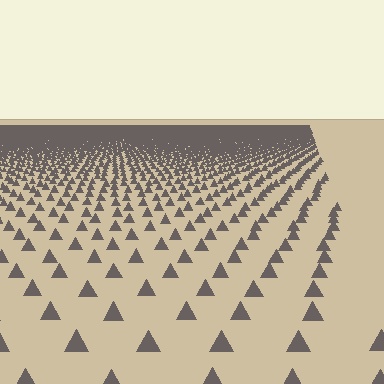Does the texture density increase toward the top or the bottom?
Density increases toward the top.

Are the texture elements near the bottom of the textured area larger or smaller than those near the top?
Larger. Near the bottom, elements are closer to the viewer and appear at a bigger on-screen size.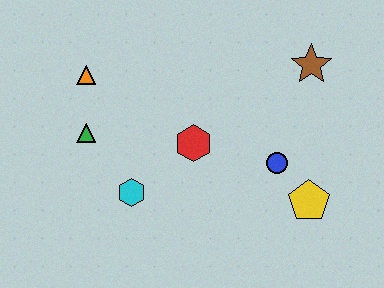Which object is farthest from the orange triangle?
The yellow pentagon is farthest from the orange triangle.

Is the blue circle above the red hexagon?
No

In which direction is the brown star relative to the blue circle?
The brown star is above the blue circle.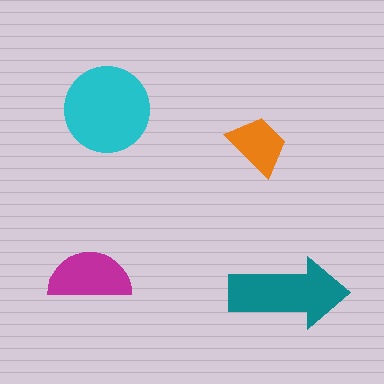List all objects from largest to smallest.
The cyan circle, the teal arrow, the magenta semicircle, the orange trapezoid.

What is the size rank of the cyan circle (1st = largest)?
1st.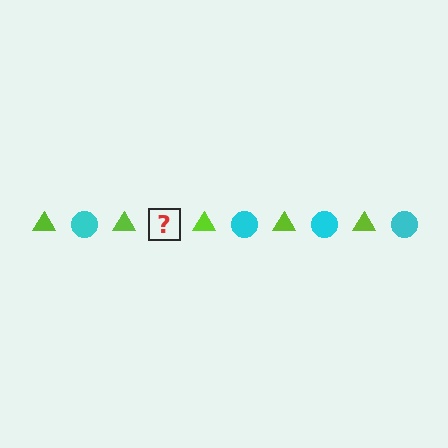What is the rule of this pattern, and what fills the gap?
The rule is that the pattern alternates between lime triangle and cyan circle. The gap should be filled with a cyan circle.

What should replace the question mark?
The question mark should be replaced with a cyan circle.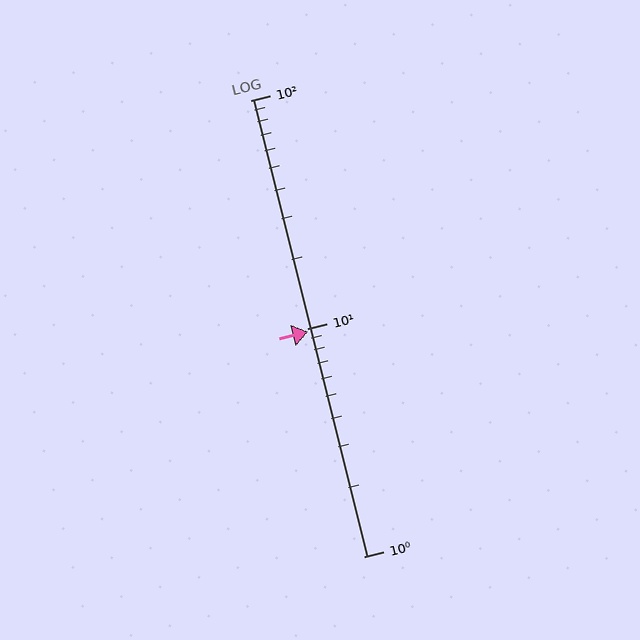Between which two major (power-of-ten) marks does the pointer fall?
The pointer is between 1 and 10.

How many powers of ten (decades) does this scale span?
The scale spans 2 decades, from 1 to 100.